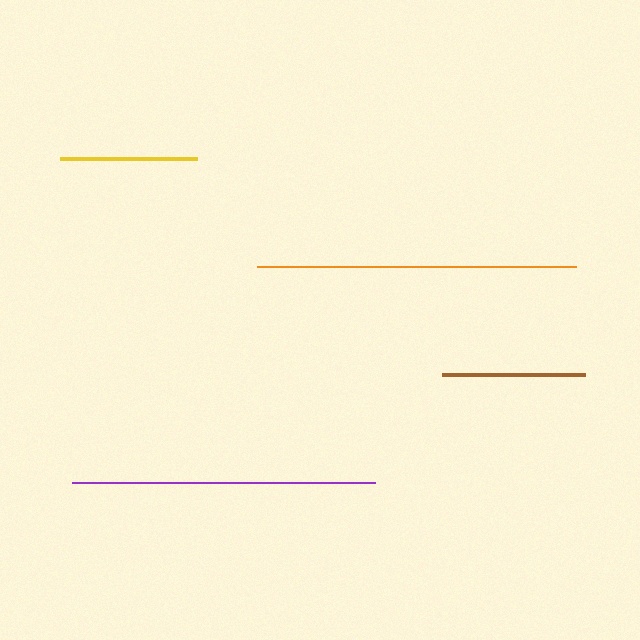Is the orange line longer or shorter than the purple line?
The orange line is longer than the purple line.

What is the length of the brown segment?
The brown segment is approximately 142 pixels long.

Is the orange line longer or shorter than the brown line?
The orange line is longer than the brown line.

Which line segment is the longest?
The orange line is the longest at approximately 319 pixels.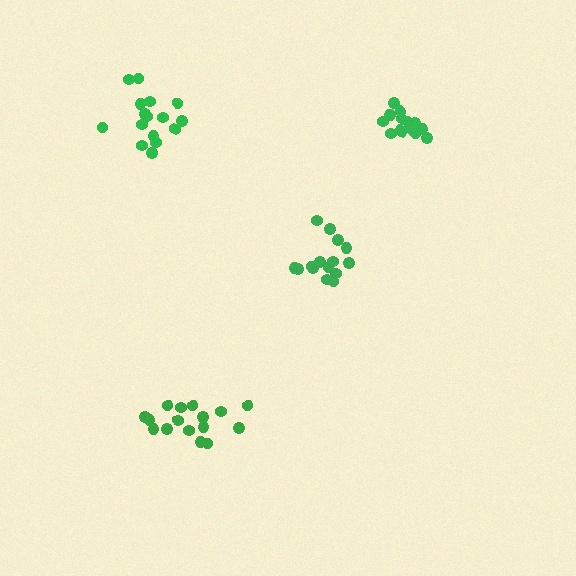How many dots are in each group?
Group 1: 16 dots, Group 2: 17 dots, Group 3: 16 dots, Group 4: 15 dots (64 total).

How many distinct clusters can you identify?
There are 4 distinct clusters.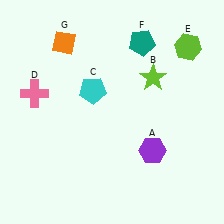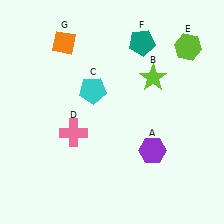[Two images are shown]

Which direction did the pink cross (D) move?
The pink cross (D) moved down.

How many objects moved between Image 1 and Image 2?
1 object moved between the two images.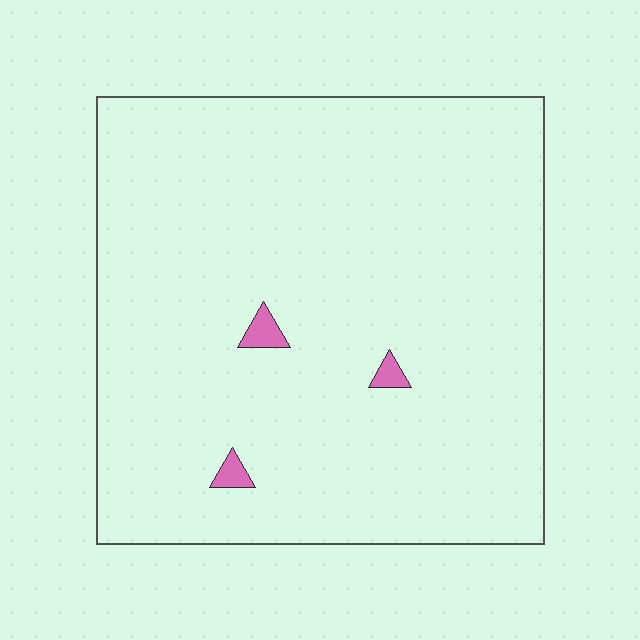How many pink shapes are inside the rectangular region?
3.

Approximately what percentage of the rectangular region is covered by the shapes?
Approximately 0%.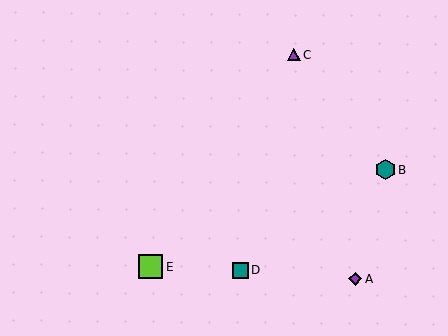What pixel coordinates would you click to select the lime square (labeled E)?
Click at (151, 267) to select the lime square E.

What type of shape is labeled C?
Shape C is a purple triangle.